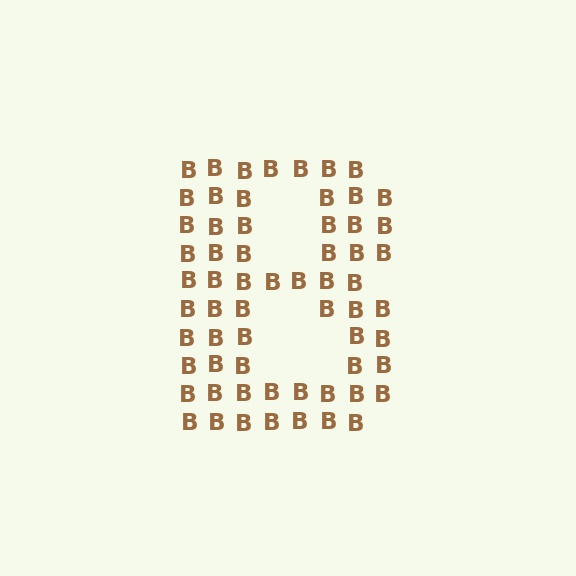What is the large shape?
The large shape is the letter B.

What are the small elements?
The small elements are letter B's.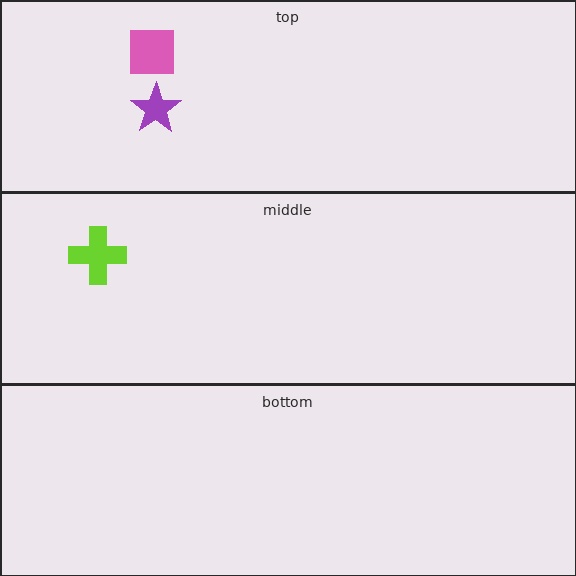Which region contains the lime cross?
The middle region.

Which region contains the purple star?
The top region.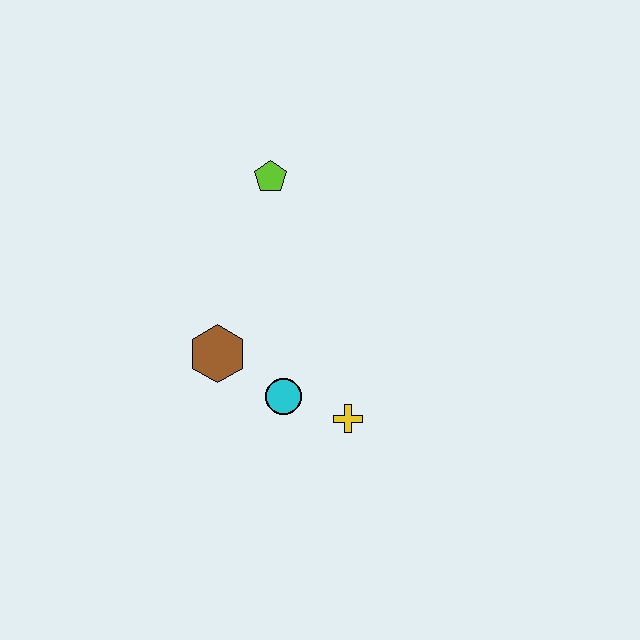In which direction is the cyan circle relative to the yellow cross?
The cyan circle is to the left of the yellow cross.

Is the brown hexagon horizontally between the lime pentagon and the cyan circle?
No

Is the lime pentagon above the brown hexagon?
Yes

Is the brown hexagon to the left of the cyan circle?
Yes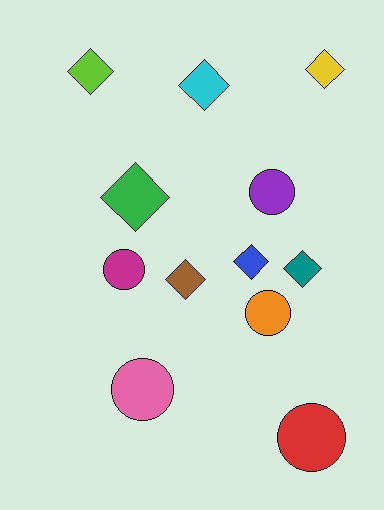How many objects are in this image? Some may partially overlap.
There are 12 objects.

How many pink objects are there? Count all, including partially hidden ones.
There is 1 pink object.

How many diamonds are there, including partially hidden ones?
There are 7 diamonds.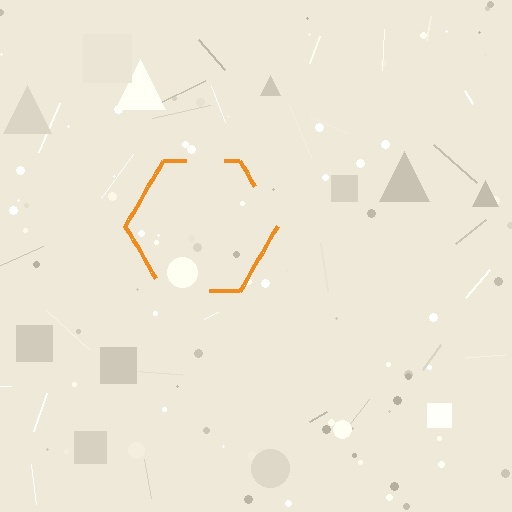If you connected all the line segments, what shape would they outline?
They would outline a hexagon.